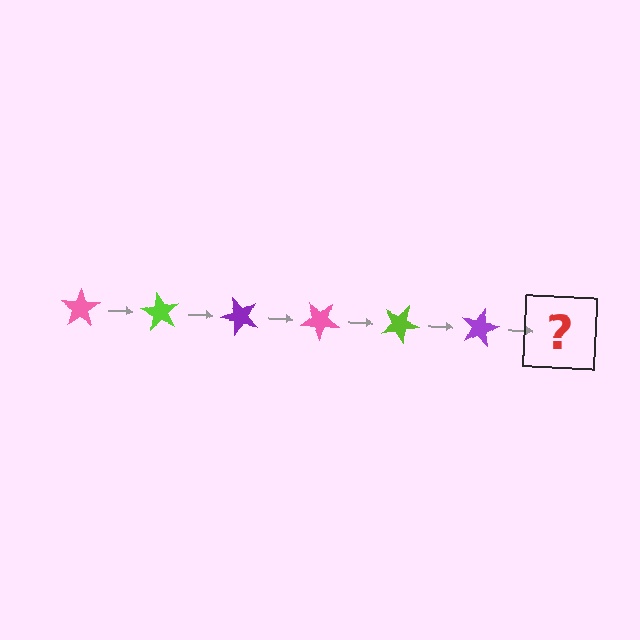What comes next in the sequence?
The next element should be a pink star, rotated 360 degrees from the start.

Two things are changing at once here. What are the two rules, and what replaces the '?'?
The two rules are that it rotates 60 degrees each step and the color cycles through pink, lime, and purple. The '?' should be a pink star, rotated 360 degrees from the start.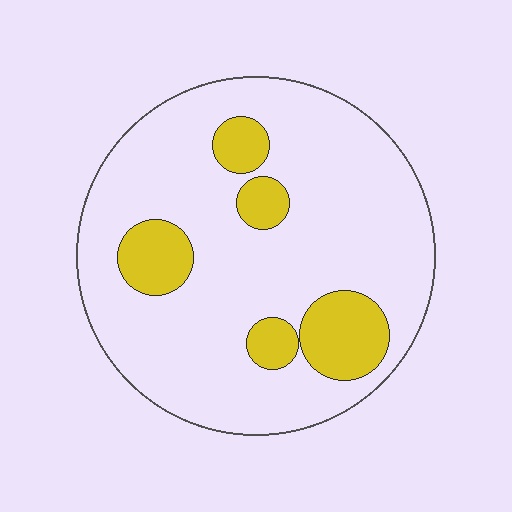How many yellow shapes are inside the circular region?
5.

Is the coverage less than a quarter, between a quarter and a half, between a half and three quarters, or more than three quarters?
Less than a quarter.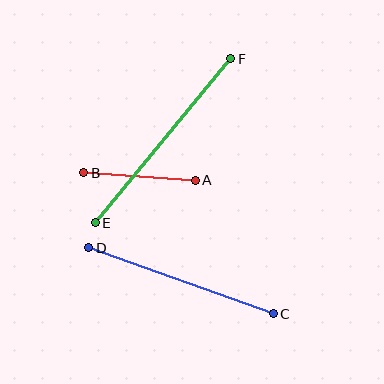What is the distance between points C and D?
The distance is approximately 196 pixels.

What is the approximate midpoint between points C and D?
The midpoint is at approximately (181, 281) pixels.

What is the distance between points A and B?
The distance is approximately 112 pixels.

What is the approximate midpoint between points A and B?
The midpoint is at approximately (140, 177) pixels.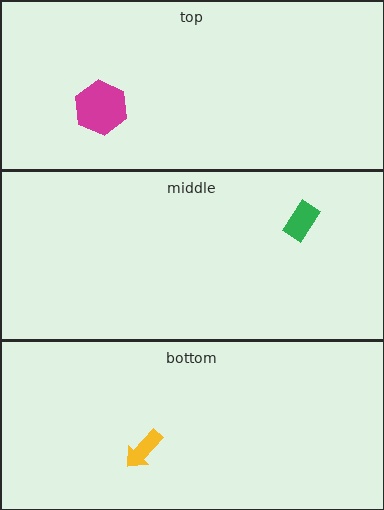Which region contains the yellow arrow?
The bottom region.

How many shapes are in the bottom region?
1.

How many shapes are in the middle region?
1.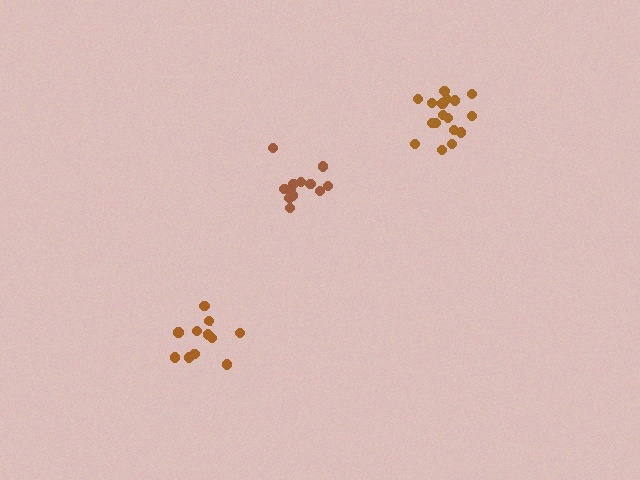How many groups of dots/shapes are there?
There are 3 groups.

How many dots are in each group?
Group 1: 17 dots, Group 2: 11 dots, Group 3: 12 dots (40 total).